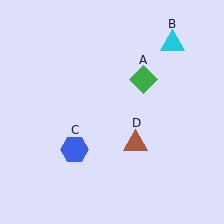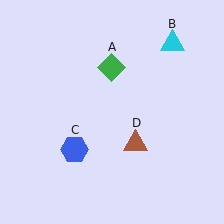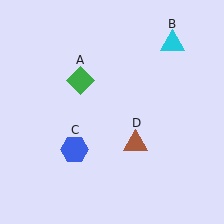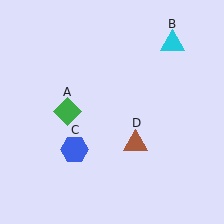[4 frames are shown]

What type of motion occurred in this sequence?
The green diamond (object A) rotated counterclockwise around the center of the scene.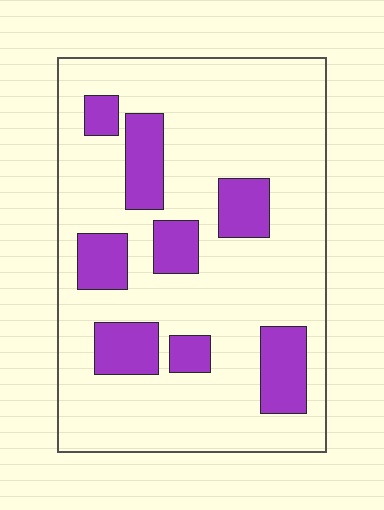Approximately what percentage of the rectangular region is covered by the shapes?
Approximately 20%.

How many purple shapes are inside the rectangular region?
8.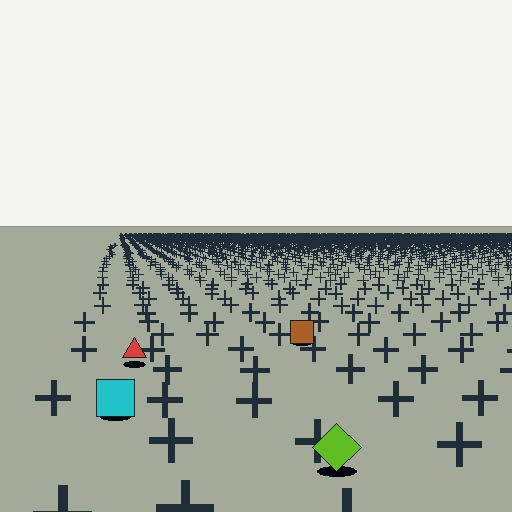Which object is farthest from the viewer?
The brown square is farthest from the viewer. It appears smaller and the ground texture around it is denser.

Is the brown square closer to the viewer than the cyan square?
No. The cyan square is closer — you can tell from the texture gradient: the ground texture is coarser near it.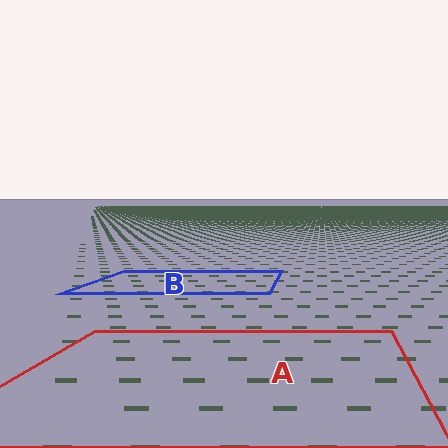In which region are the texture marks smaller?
The texture marks are smaller in region B, because it is farther away.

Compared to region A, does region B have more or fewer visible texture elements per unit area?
Region B has more texture elements per unit area — they are packed more densely because it is farther away.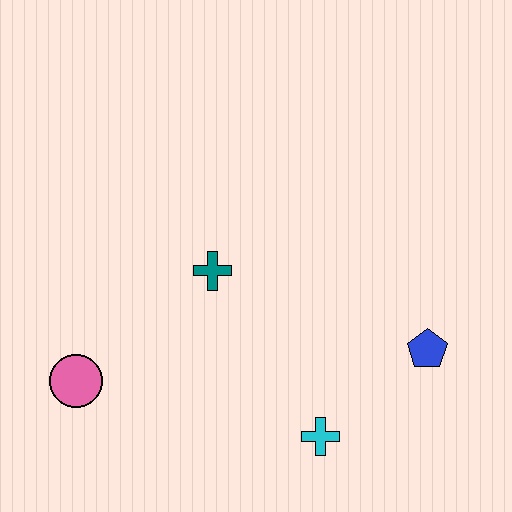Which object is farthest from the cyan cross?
The pink circle is farthest from the cyan cross.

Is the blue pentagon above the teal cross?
No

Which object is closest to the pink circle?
The teal cross is closest to the pink circle.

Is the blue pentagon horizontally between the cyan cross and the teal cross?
No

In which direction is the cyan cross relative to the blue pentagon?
The cyan cross is to the left of the blue pentagon.